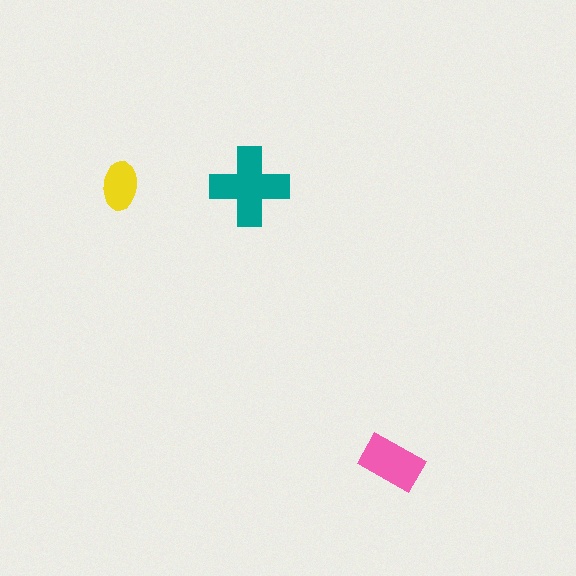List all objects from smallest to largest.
The yellow ellipse, the pink rectangle, the teal cross.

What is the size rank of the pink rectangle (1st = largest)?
2nd.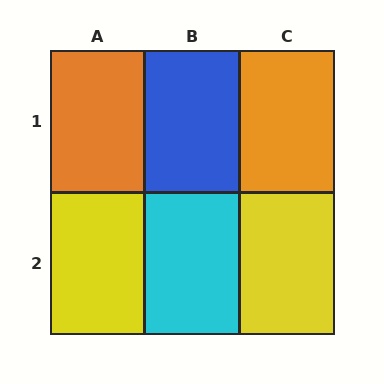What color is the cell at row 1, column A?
Orange.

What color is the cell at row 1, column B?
Blue.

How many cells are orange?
2 cells are orange.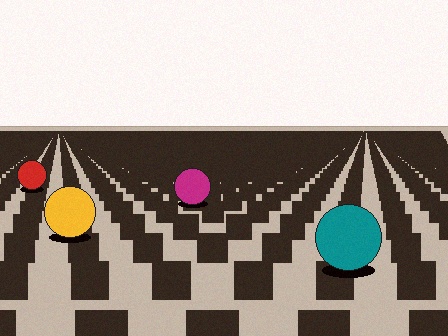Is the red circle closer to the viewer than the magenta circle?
No. The magenta circle is closer — you can tell from the texture gradient: the ground texture is coarser near it.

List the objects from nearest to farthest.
From nearest to farthest: the teal circle, the yellow circle, the magenta circle, the red circle.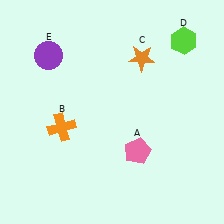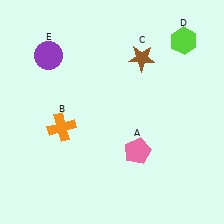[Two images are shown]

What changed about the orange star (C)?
In Image 1, C is orange. In Image 2, it changed to brown.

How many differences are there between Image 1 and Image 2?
There is 1 difference between the two images.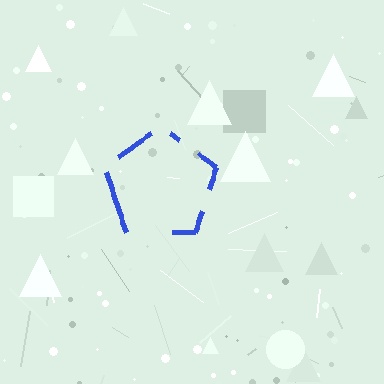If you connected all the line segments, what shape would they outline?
They would outline a pentagon.